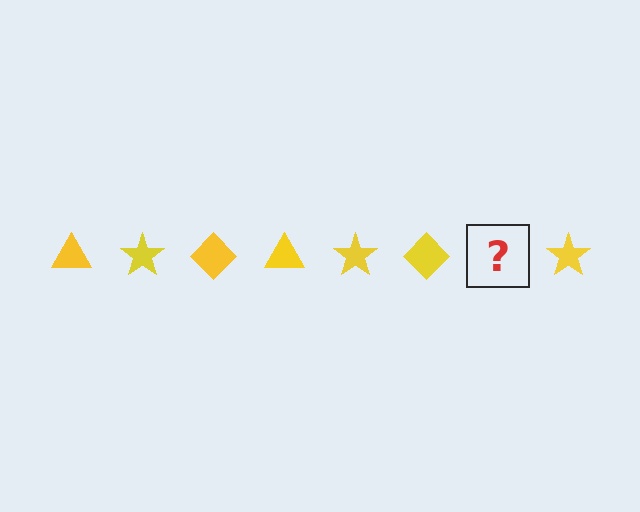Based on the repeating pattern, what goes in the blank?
The blank should be a yellow triangle.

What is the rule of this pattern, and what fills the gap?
The rule is that the pattern cycles through triangle, star, diamond shapes in yellow. The gap should be filled with a yellow triangle.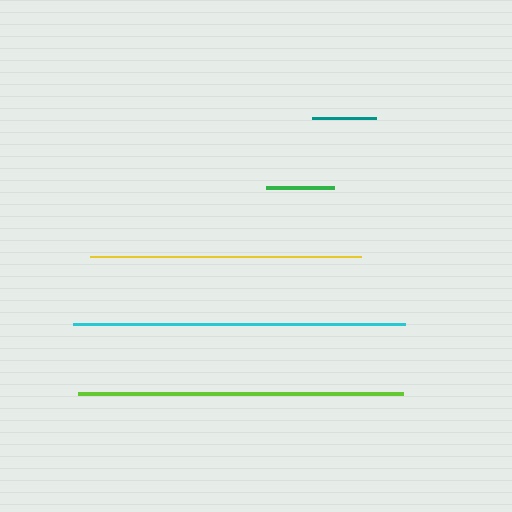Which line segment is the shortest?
The teal line is the shortest at approximately 65 pixels.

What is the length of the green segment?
The green segment is approximately 68 pixels long.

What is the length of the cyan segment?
The cyan segment is approximately 331 pixels long.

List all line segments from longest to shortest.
From longest to shortest: cyan, lime, yellow, green, teal.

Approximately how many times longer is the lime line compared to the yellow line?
The lime line is approximately 1.2 times the length of the yellow line.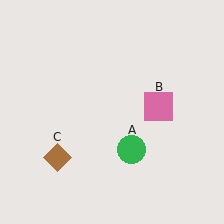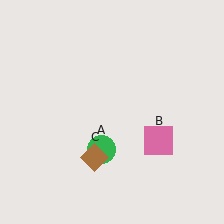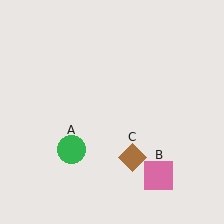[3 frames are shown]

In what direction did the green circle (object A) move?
The green circle (object A) moved left.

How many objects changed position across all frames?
3 objects changed position: green circle (object A), pink square (object B), brown diamond (object C).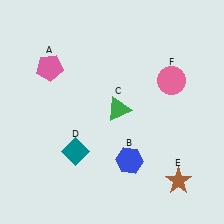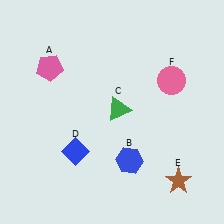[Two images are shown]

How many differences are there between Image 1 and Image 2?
There is 1 difference between the two images.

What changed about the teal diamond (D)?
In Image 1, D is teal. In Image 2, it changed to blue.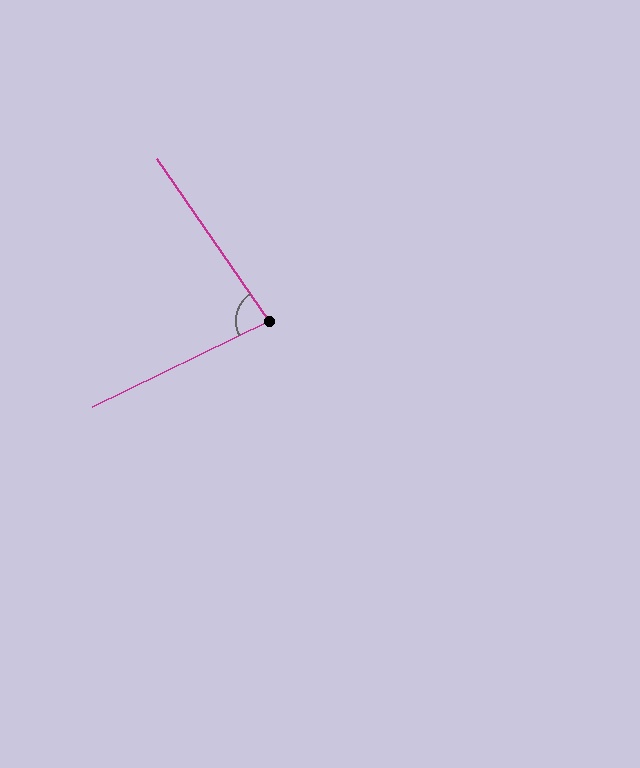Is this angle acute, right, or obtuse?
It is acute.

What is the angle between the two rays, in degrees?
Approximately 82 degrees.